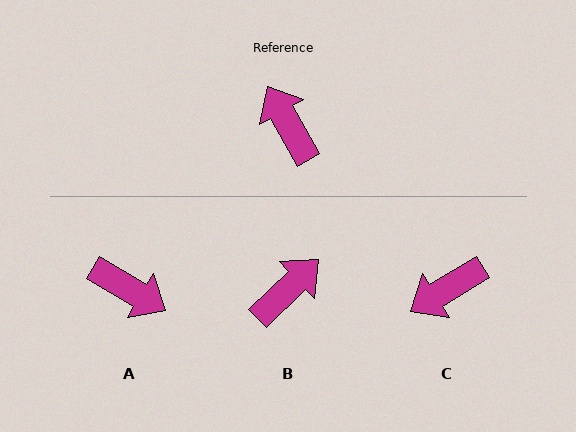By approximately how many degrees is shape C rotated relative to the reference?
Approximately 92 degrees counter-clockwise.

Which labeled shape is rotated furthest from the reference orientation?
A, about 150 degrees away.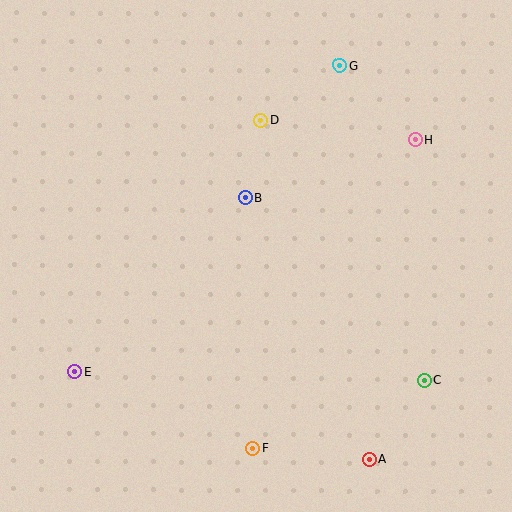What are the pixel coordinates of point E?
Point E is at (75, 371).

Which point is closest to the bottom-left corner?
Point E is closest to the bottom-left corner.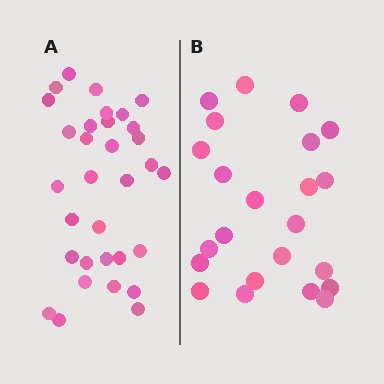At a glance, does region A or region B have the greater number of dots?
Region A (the left region) has more dots.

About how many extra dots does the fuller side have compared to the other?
Region A has roughly 8 or so more dots than region B.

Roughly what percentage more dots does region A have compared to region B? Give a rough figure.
About 40% more.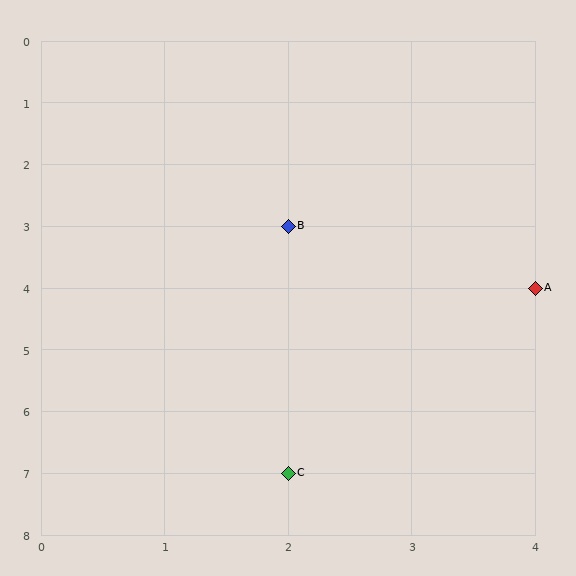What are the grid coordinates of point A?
Point A is at grid coordinates (4, 4).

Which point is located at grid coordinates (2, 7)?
Point C is at (2, 7).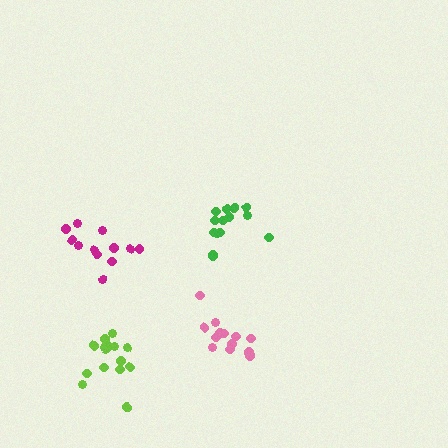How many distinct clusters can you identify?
There are 4 distinct clusters.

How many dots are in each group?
Group 1: 14 dots, Group 2: 12 dots, Group 3: 15 dots, Group 4: 13 dots (54 total).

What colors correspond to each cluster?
The clusters are colored: green, magenta, lime, pink.